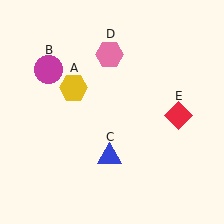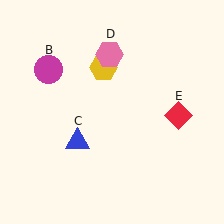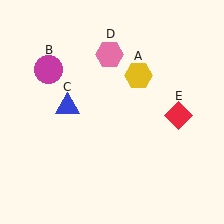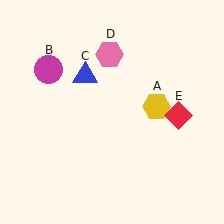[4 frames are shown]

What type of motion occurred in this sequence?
The yellow hexagon (object A), blue triangle (object C) rotated clockwise around the center of the scene.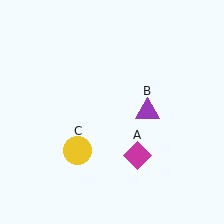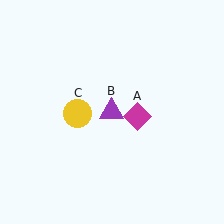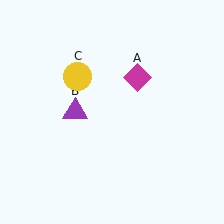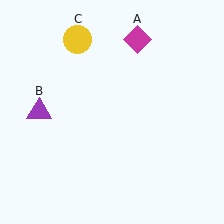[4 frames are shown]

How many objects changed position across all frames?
3 objects changed position: magenta diamond (object A), purple triangle (object B), yellow circle (object C).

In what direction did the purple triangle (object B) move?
The purple triangle (object B) moved left.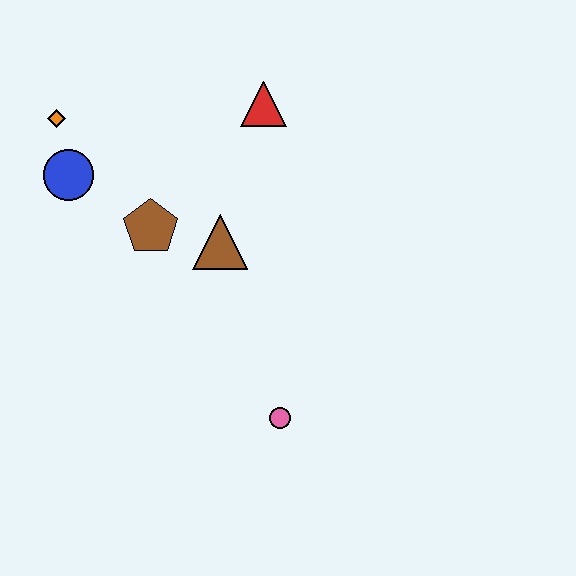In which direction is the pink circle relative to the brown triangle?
The pink circle is below the brown triangle.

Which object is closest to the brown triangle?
The brown pentagon is closest to the brown triangle.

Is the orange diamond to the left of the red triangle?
Yes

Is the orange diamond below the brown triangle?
No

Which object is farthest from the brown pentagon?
The pink circle is farthest from the brown pentagon.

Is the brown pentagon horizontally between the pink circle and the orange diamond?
Yes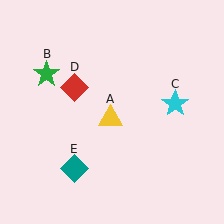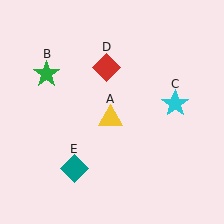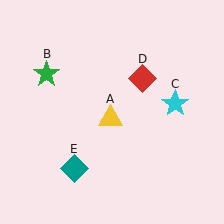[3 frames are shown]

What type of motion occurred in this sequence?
The red diamond (object D) rotated clockwise around the center of the scene.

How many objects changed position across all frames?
1 object changed position: red diamond (object D).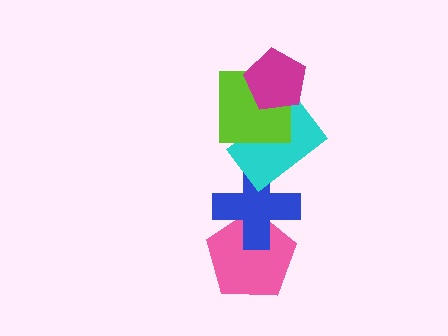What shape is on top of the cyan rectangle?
The lime square is on top of the cyan rectangle.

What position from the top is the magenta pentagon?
The magenta pentagon is 1st from the top.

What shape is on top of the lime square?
The magenta pentagon is on top of the lime square.